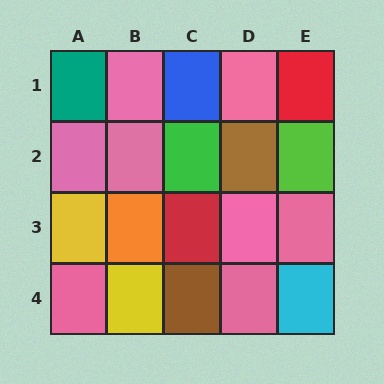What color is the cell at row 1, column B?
Pink.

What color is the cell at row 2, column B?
Pink.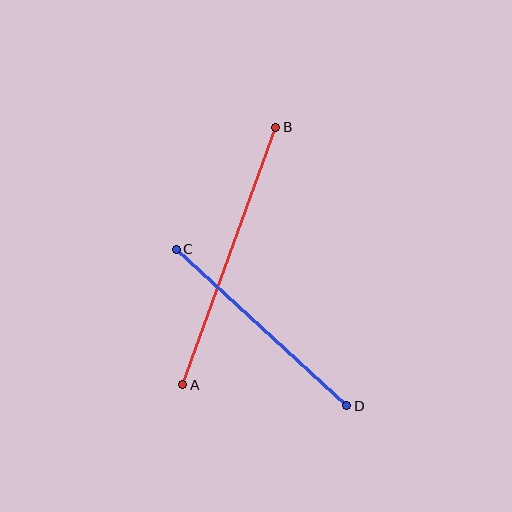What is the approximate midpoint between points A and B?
The midpoint is at approximately (229, 256) pixels.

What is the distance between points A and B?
The distance is approximately 274 pixels.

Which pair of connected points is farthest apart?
Points A and B are farthest apart.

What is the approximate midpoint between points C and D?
The midpoint is at approximately (261, 328) pixels.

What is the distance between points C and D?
The distance is approximately 231 pixels.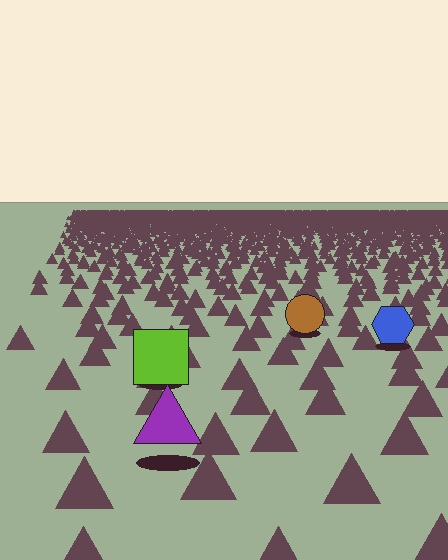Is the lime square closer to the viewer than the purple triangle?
No. The purple triangle is closer — you can tell from the texture gradient: the ground texture is coarser near it.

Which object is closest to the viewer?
The purple triangle is closest. The texture marks near it are larger and more spread out.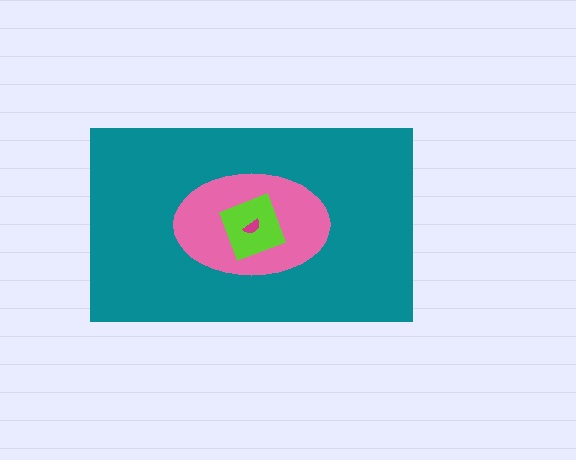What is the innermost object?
The magenta semicircle.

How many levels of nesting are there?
4.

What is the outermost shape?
The teal rectangle.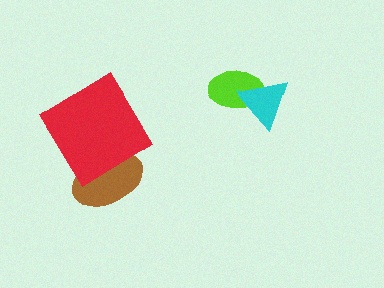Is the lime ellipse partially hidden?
Yes, it is partially covered by another shape.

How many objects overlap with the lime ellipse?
1 object overlaps with the lime ellipse.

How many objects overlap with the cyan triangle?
1 object overlaps with the cyan triangle.